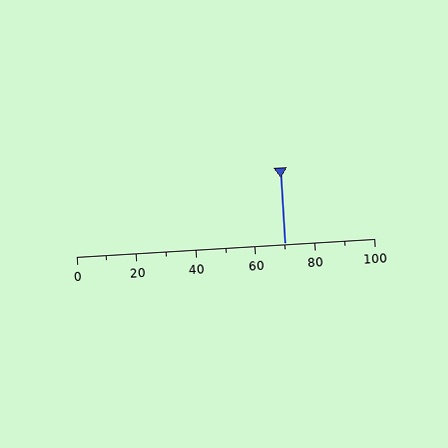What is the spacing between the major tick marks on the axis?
The major ticks are spaced 20 apart.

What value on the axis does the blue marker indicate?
The marker indicates approximately 70.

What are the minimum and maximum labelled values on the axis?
The axis runs from 0 to 100.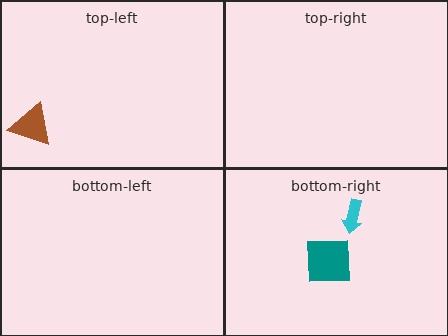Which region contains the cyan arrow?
The bottom-right region.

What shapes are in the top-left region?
The brown triangle.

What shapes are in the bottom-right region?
The teal square, the cyan arrow.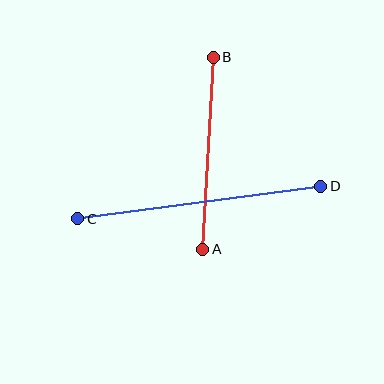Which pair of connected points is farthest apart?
Points C and D are farthest apart.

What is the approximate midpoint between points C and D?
The midpoint is at approximately (199, 202) pixels.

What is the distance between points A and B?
The distance is approximately 192 pixels.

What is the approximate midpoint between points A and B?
The midpoint is at approximately (208, 153) pixels.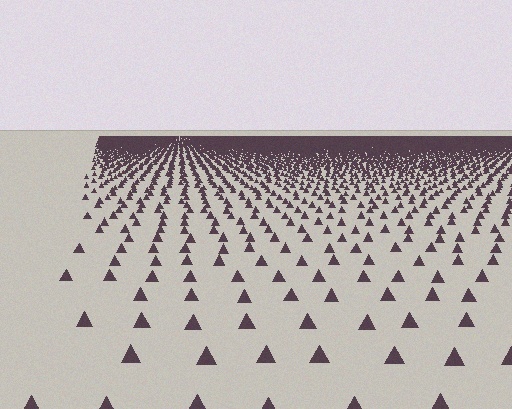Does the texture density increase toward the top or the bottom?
Density increases toward the top.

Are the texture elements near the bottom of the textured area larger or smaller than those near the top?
Larger. Near the bottom, elements are closer to the viewer and appear at a bigger on-screen size.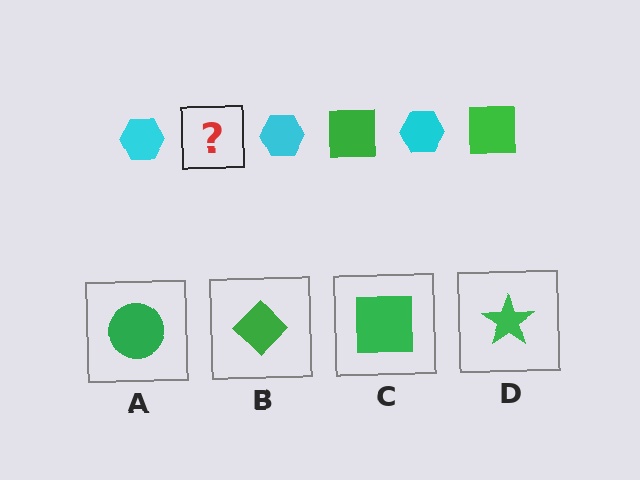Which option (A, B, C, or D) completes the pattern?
C.